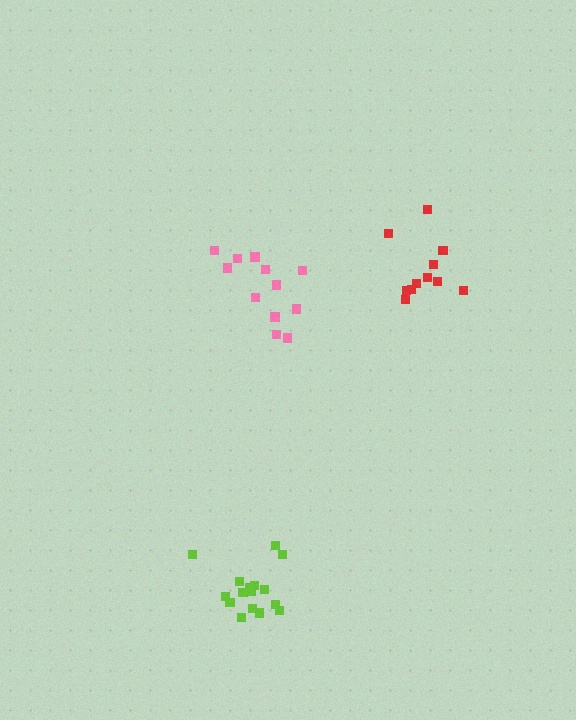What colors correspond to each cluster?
The clusters are colored: pink, lime, red.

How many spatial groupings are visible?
There are 3 spatial groupings.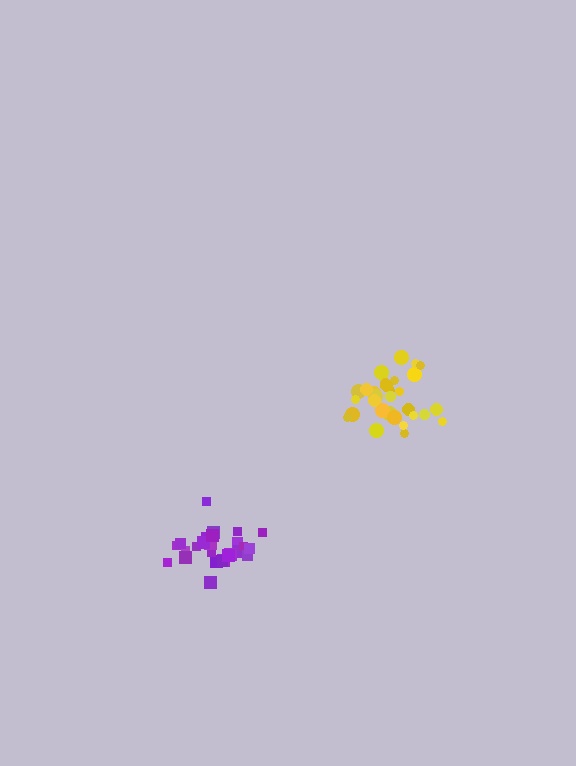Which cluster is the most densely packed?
Purple.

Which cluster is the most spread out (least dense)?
Yellow.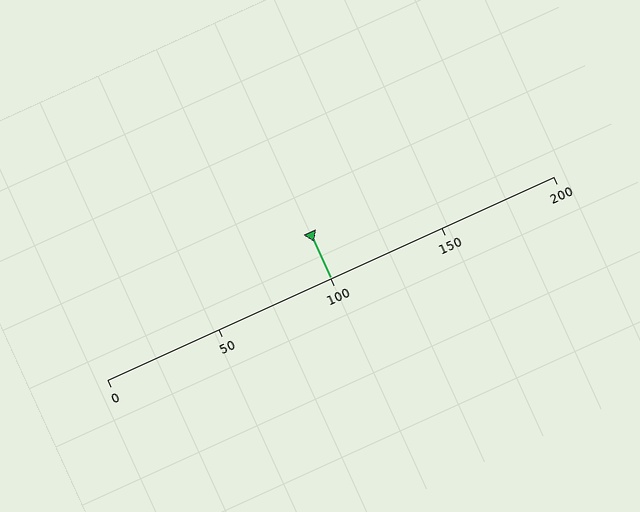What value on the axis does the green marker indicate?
The marker indicates approximately 100.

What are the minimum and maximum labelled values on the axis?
The axis runs from 0 to 200.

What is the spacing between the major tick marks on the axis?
The major ticks are spaced 50 apart.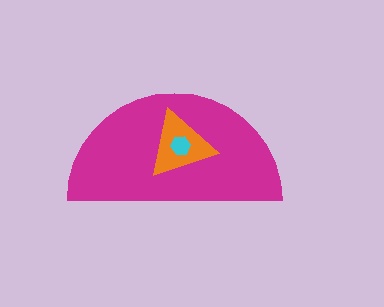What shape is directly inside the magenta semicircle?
The orange triangle.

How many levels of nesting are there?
3.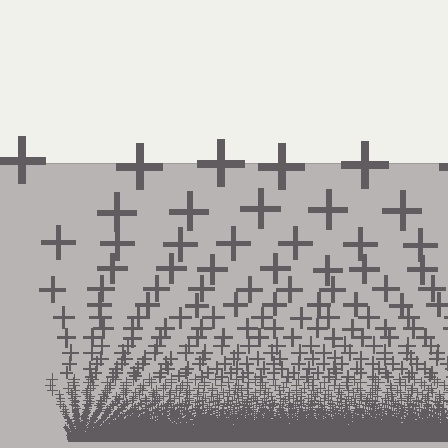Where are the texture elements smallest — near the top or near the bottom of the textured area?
Near the bottom.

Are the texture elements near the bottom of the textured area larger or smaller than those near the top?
Smaller. The gradient is inverted — elements near the bottom are smaller and denser.